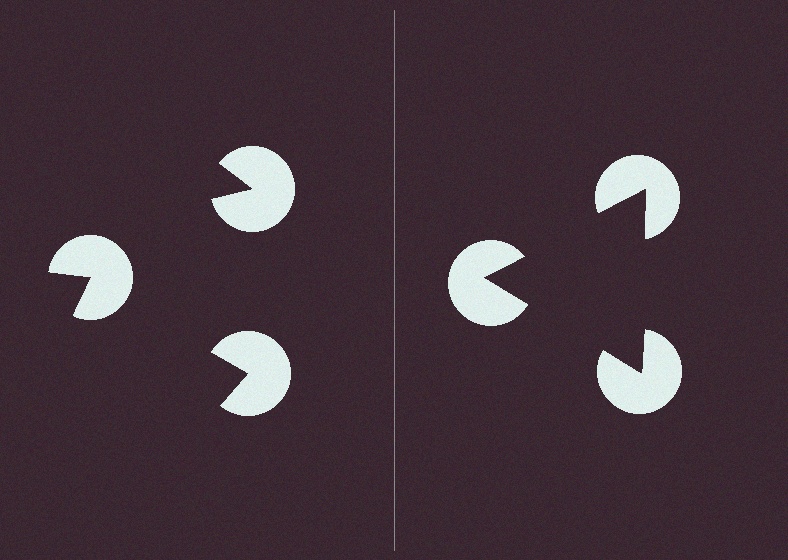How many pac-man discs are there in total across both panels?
6 — 3 on each side.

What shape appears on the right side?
An illusory triangle.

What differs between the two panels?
The pac-man discs are positioned identically on both sides; only the wedge orientations differ. On the right they align to a triangle; on the left they are misaligned.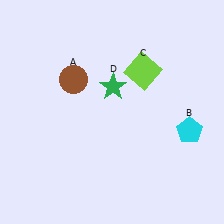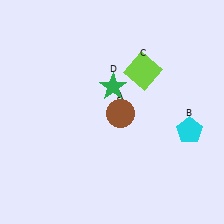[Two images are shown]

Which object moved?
The brown circle (A) moved right.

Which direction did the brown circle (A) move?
The brown circle (A) moved right.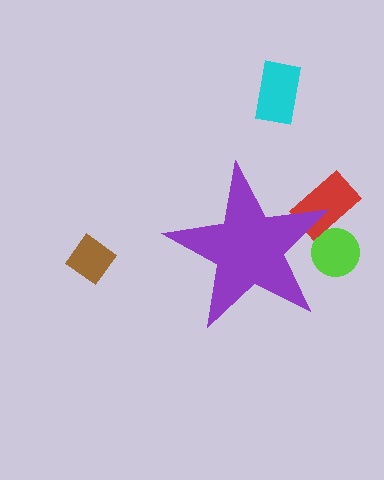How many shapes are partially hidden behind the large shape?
2 shapes are partially hidden.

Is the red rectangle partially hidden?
Yes, the red rectangle is partially hidden behind the purple star.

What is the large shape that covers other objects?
A purple star.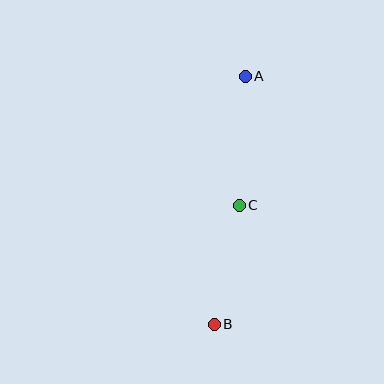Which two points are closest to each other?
Points B and C are closest to each other.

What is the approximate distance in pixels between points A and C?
The distance between A and C is approximately 129 pixels.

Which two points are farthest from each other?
Points A and B are farthest from each other.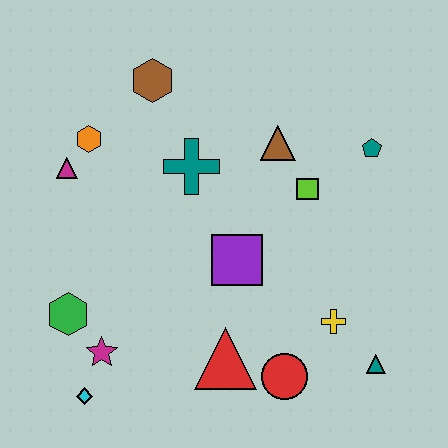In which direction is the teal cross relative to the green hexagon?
The teal cross is above the green hexagon.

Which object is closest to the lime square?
The brown triangle is closest to the lime square.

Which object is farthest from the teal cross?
The teal triangle is farthest from the teal cross.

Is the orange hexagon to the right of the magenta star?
No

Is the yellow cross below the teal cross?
Yes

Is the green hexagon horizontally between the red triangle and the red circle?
No